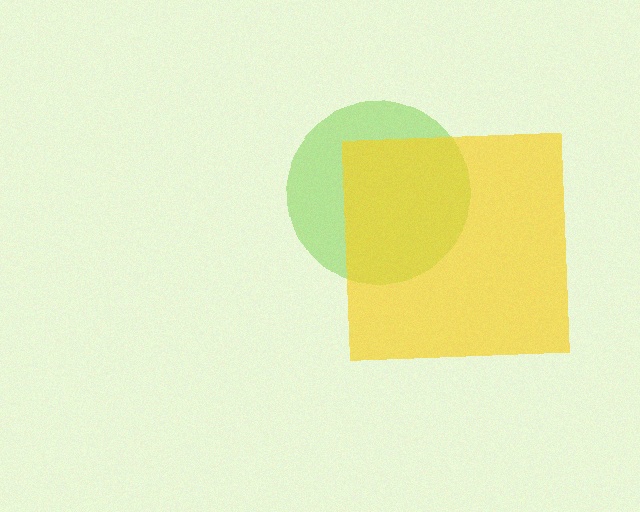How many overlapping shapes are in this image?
There are 2 overlapping shapes in the image.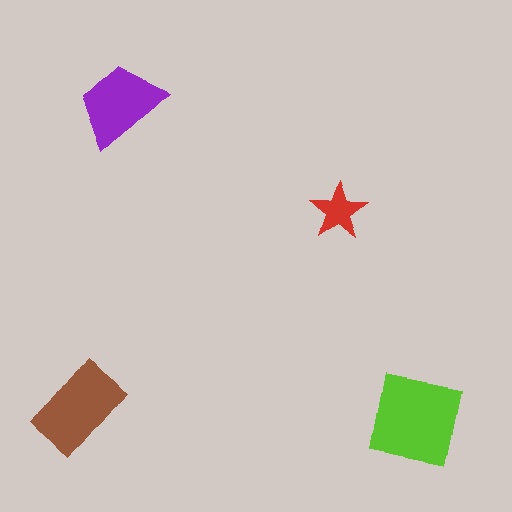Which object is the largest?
The lime square.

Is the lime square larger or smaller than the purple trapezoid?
Larger.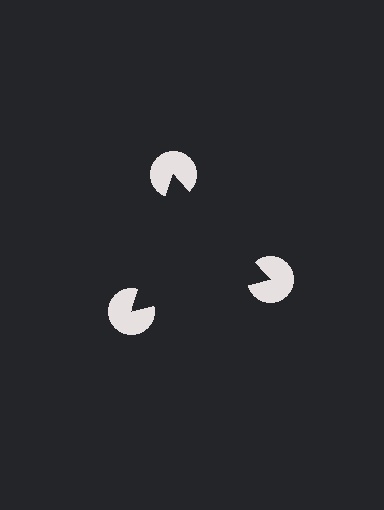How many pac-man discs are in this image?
There are 3 — one at each vertex of the illusory triangle.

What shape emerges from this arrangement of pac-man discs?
An illusory triangle — its edges are inferred from the aligned wedge cuts in the pac-man discs, not physically drawn.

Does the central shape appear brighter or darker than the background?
It typically appears slightly darker than the background, even though no actual brightness change is drawn.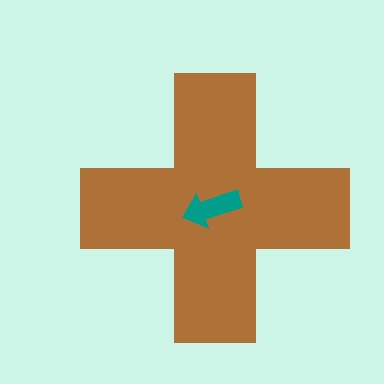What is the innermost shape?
The teal arrow.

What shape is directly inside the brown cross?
The teal arrow.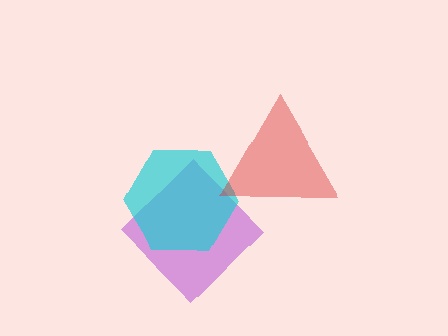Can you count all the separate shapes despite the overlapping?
Yes, there are 3 separate shapes.